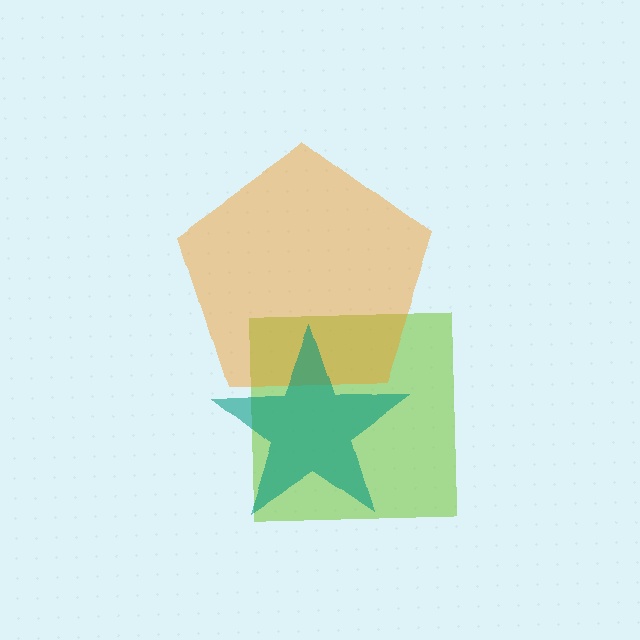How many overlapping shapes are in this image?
There are 3 overlapping shapes in the image.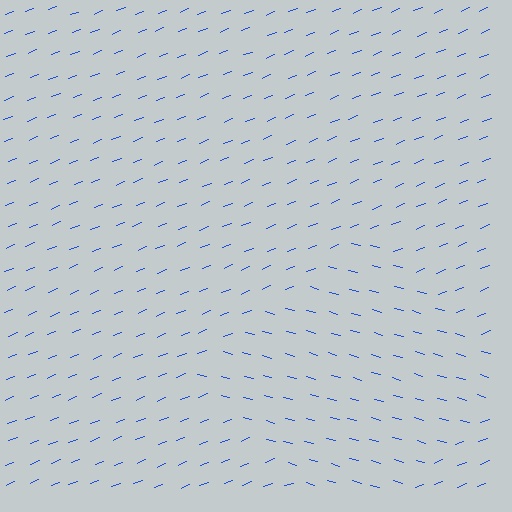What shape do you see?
I see a diamond.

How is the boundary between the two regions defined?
The boundary is defined purely by a change in line orientation (approximately 37 degrees difference). All lines are the same color and thickness.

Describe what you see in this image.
The image is filled with small blue line segments. A diamond region in the image has lines oriented differently from the surrounding lines, creating a visible texture boundary.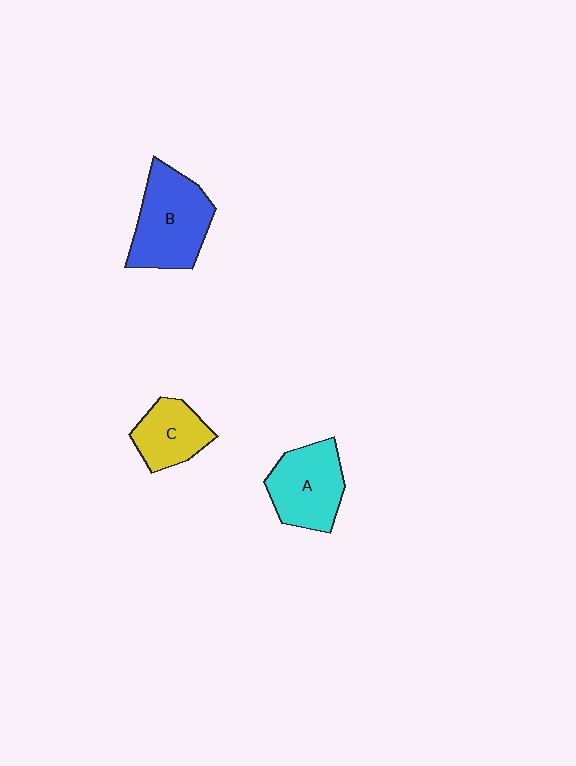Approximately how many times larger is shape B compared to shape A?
Approximately 1.2 times.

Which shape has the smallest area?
Shape C (yellow).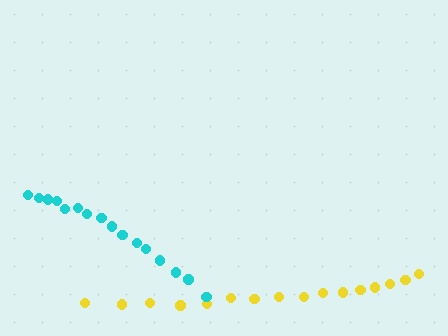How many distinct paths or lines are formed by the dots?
There are 2 distinct paths.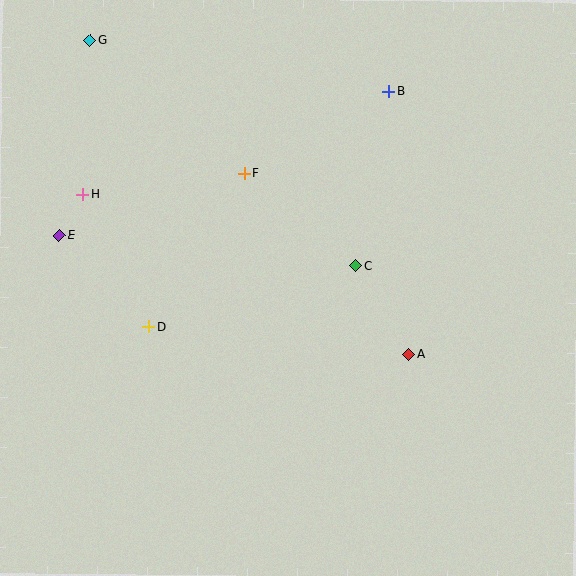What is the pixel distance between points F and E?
The distance between F and E is 195 pixels.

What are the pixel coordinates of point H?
Point H is at (83, 194).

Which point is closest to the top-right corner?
Point B is closest to the top-right corner.